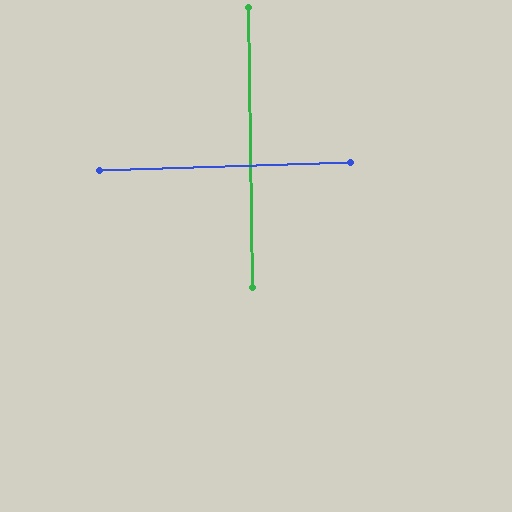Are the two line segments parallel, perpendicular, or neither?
Perpendicular — they meet at approximately 89°.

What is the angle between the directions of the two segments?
Approximately 89 degrees.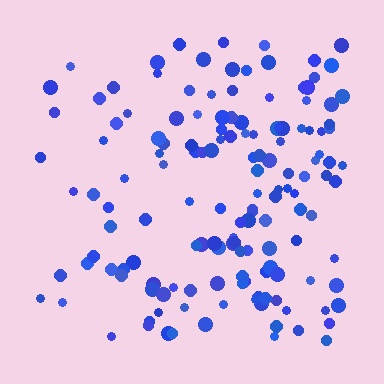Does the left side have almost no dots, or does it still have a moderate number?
Still a moderate number, just noticeably fewer than the right.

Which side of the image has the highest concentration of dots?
The right.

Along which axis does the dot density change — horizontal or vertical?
Horizontal.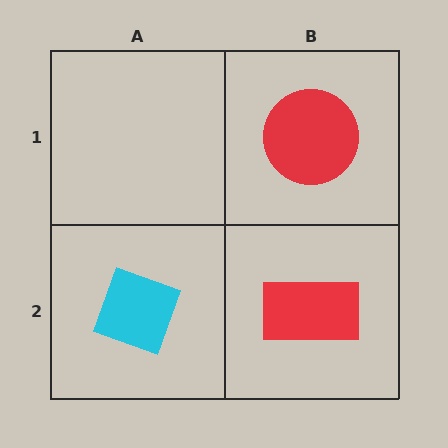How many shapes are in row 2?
2 shapes.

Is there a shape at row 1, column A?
No, that cell is empty.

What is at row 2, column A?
A cyan diamond.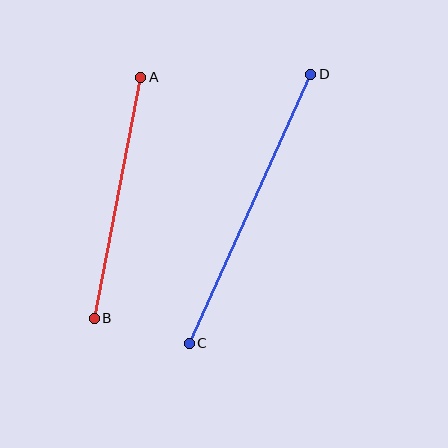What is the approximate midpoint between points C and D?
The midpoint is at approximately (250, 209) pixels.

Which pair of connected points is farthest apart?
Points C and D are farthest apart.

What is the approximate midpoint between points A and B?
The midpoint is at approximately (117, 198) pixels.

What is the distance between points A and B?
The distance is approximately 245 pixels.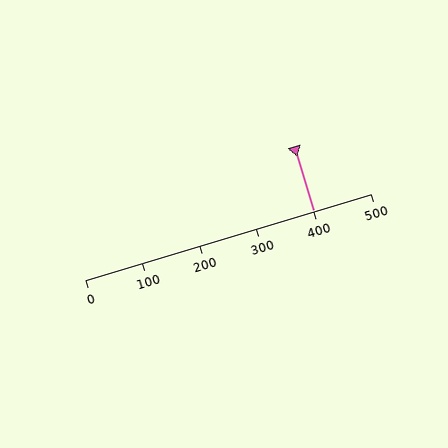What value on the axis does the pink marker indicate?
The marker indicates approximately 400.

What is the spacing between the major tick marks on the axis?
The major ticks are spaced 100 apart.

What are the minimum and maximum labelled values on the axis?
The axis runs from 0 to 500.